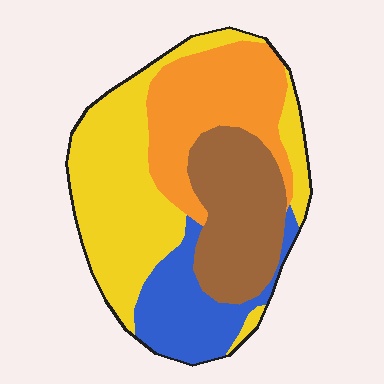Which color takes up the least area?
Blue, at roughly 15%.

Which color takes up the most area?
Yellow, at roughly 35%.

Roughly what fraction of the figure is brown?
Brown takes up about one quarter (1/4) of the figure.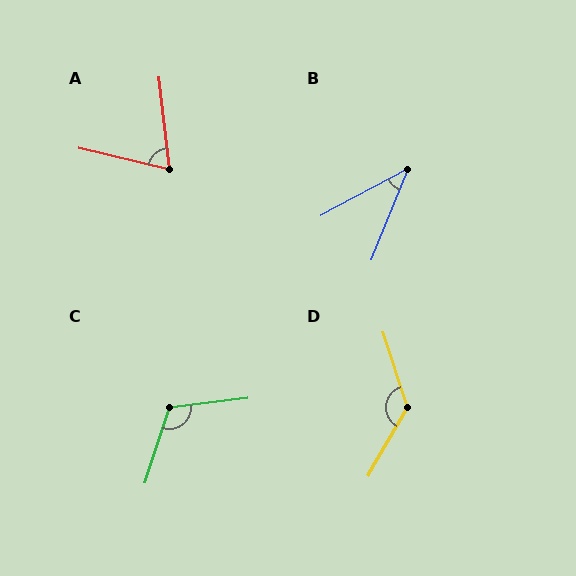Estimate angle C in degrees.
Approximately 115 degrees.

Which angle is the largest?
D, at approximately 131 degrees.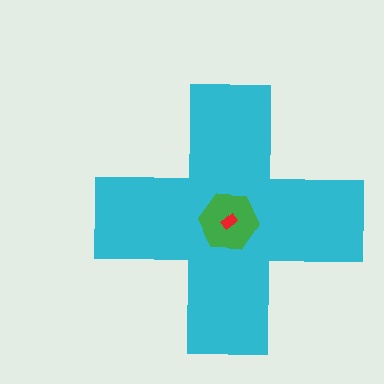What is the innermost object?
The red rectangle.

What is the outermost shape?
The cyan cross.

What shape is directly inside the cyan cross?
The green hexagon.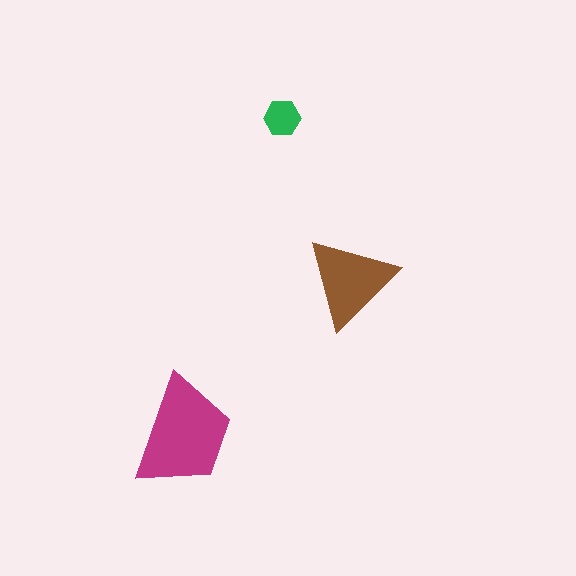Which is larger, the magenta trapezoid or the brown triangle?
The magenta trapezoid.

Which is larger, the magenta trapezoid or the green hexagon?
The magenta trapezoid.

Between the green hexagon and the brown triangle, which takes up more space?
The brown triangle.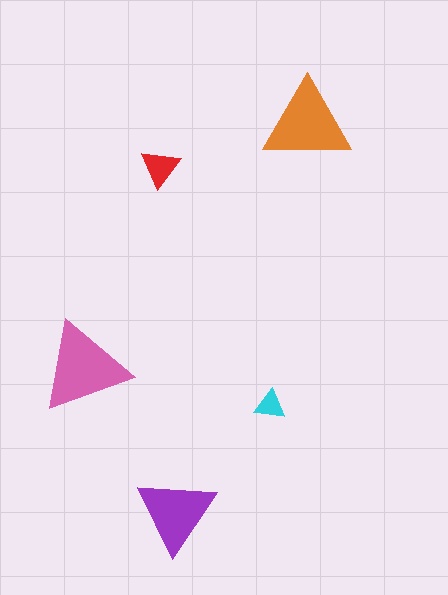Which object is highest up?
The orange triangle is topmost.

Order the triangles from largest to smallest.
the pink one, the orange one, the purple one, the red one, the cyan one.